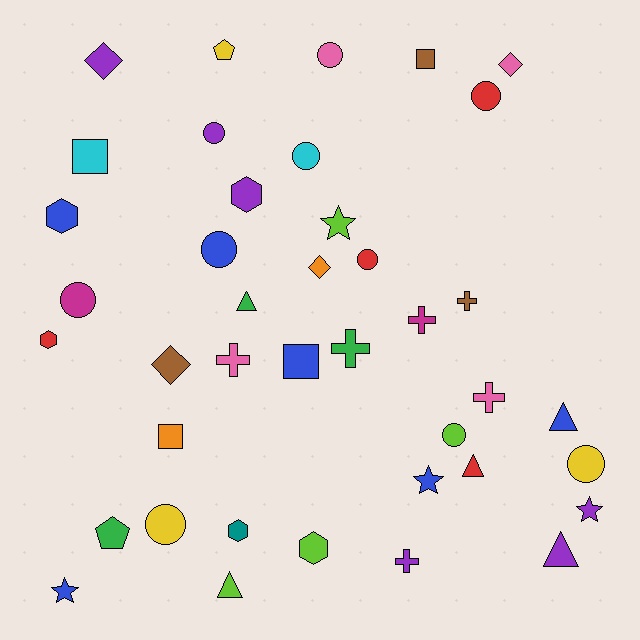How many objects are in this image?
There are 40 objects.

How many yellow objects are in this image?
There are 3 yellow objects.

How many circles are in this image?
There are 10 circles.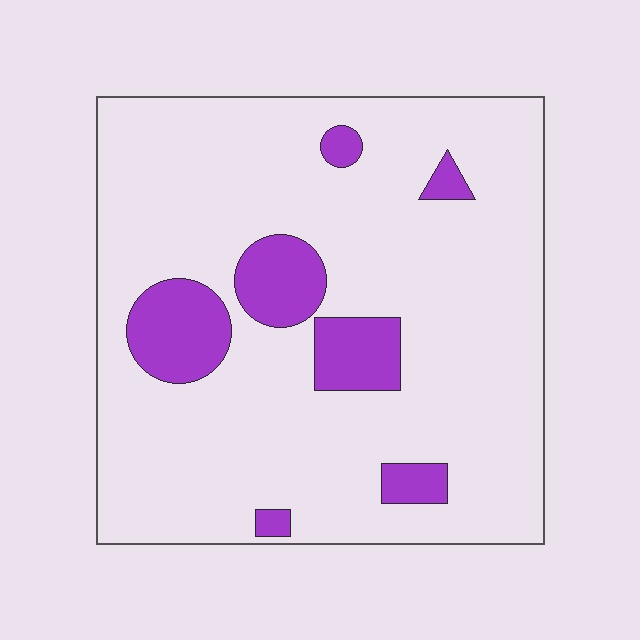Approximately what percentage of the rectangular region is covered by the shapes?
Approximately 15%.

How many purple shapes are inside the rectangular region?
7.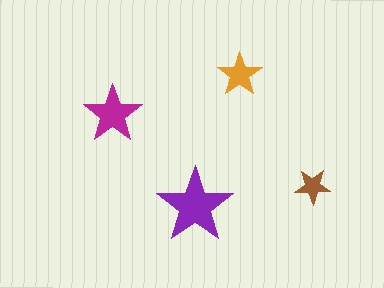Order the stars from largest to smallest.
the purple one, the magenta one, the orange one, the brown one.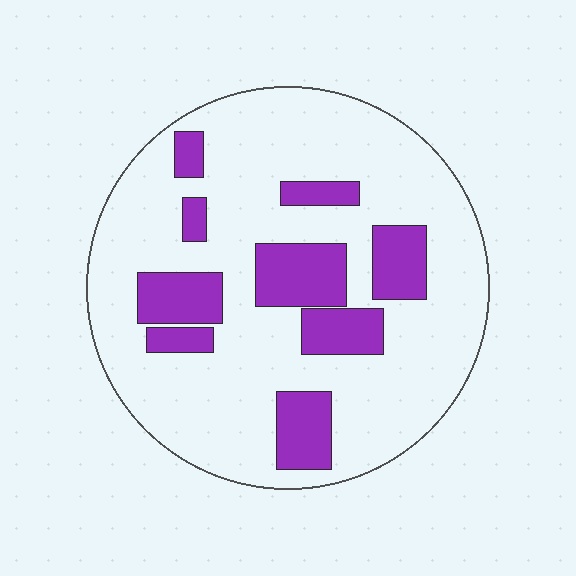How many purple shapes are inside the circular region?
9.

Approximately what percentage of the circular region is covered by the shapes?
Approximately 25%.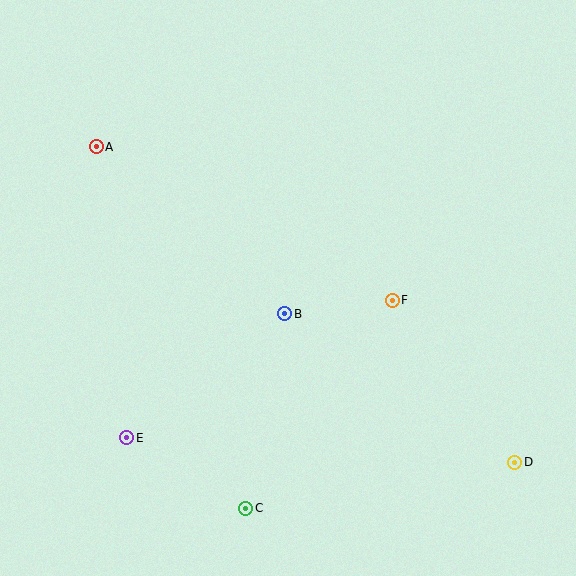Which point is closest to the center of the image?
Point B at (284, 314) is closest to the center.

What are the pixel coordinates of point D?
Point D is at (514, 462).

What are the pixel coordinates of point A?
Point A is at (96, 146).